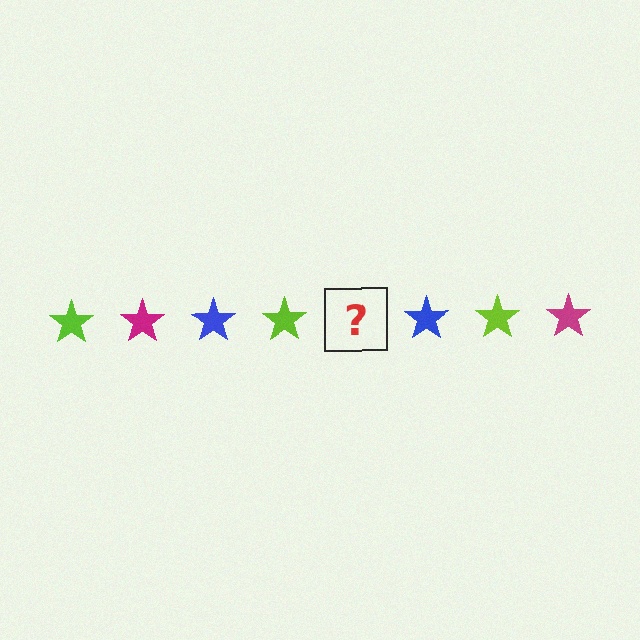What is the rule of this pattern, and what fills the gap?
The rule is that the pattern cycles through lime, magenta, blue stars. The gap should be filled with a magenta star.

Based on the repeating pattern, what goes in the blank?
The blank should be a magenta star.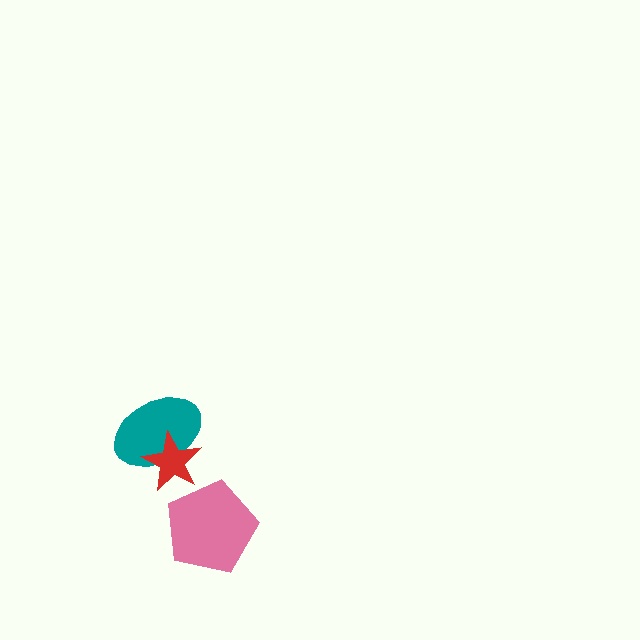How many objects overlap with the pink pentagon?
0 objects overlap with the pink pentagon.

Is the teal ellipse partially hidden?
Yes, it is partially covered by another shape.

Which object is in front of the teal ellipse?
The red star is in front of the teal ellipse.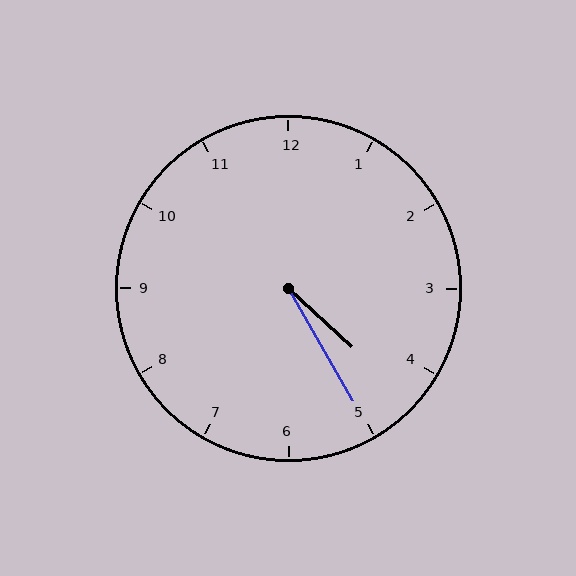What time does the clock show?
4:25.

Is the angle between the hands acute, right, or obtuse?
It is acute.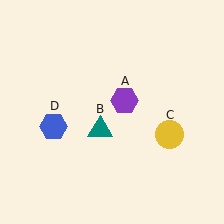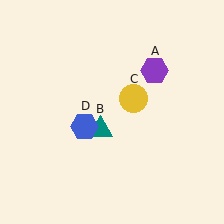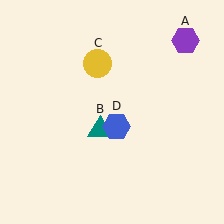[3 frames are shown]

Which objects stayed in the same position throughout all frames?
Teal triangle (object B) remained stationary.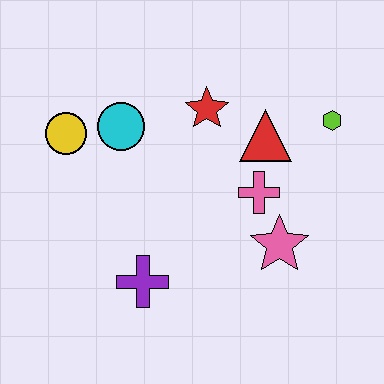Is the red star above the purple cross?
Yes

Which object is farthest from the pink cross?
The yellow circle is farthest from the pink cross.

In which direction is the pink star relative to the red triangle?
The pink star is below the red triangle.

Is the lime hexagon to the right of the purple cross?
Yes